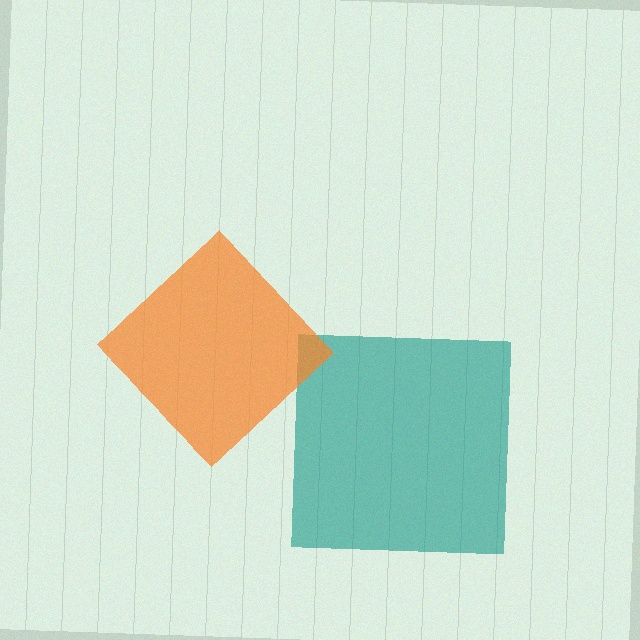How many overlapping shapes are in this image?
There are 2 overlapping shapes in the image.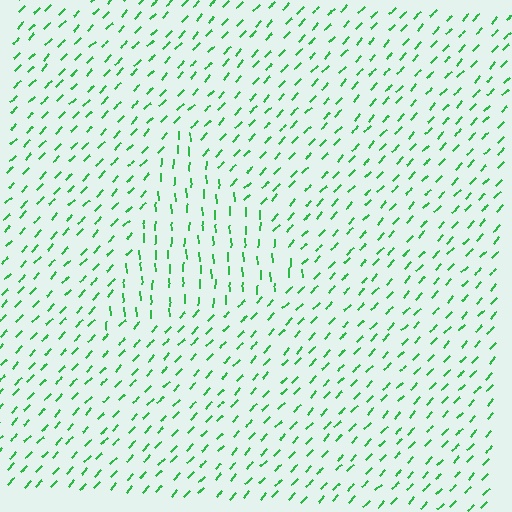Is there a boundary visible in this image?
Yes, there is a texture boundary formed by a change in line orientation.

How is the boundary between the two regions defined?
The boundary is defined purely by a change in line orientation (approximately 45 degrees difference). All lines are the same color and thickness.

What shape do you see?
I see a triangle.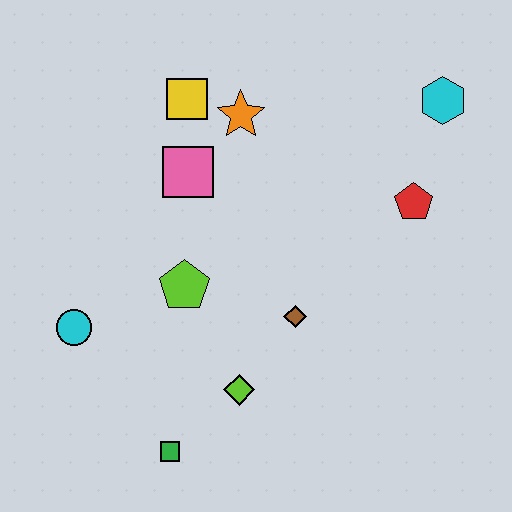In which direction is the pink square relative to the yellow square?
The pink square is below the yellow square.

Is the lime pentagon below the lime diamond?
No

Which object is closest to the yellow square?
The orange star is closest to the yellow square.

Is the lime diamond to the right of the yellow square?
Yes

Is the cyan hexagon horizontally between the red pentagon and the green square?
No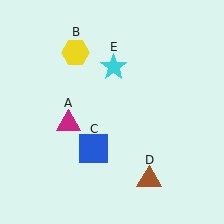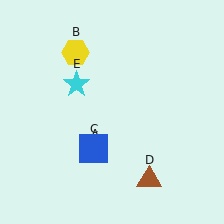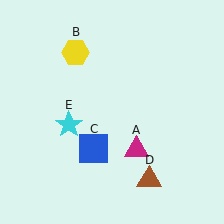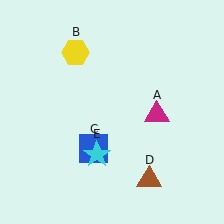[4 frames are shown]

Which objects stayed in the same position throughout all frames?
Yellow hexagon (object B) and blue square (object C) and brown triangle (object D) remained stationary.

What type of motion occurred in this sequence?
The magenta triangle (object A), cyan star (object E) rotated counterclockwise around the center of the scene.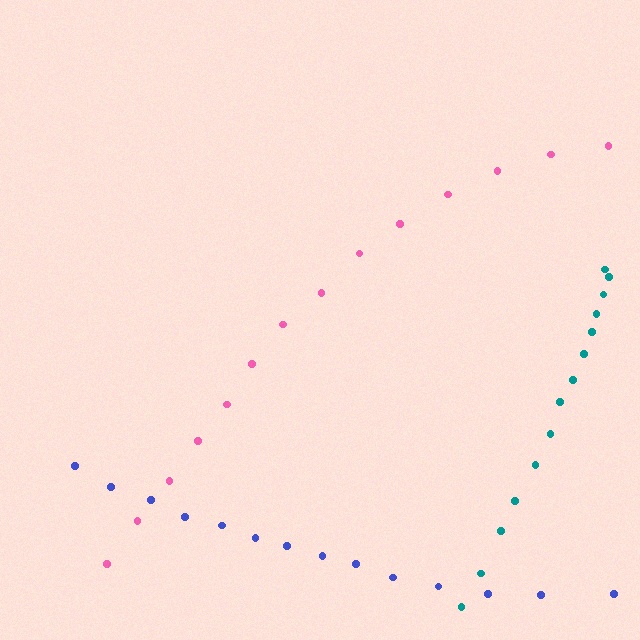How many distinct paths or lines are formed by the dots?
There are 3 distinct paths.